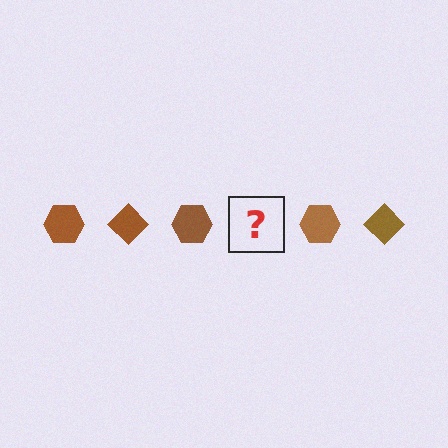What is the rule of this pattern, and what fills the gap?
The rule is that the pattern cycles through hexagon, diamond shapes in brown. The gap should be filled with a brown diamond.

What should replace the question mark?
The question mark should be replaced with a brown diamond.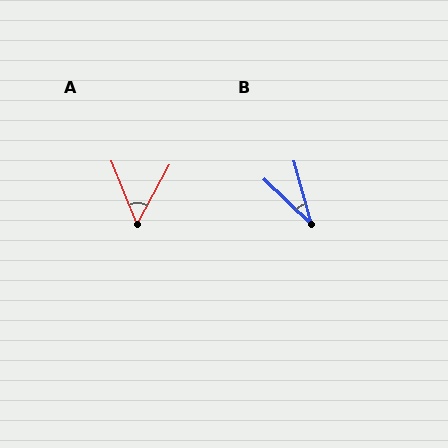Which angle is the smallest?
B, at approximately 31 degrees.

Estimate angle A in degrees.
Approximately 50 degrees.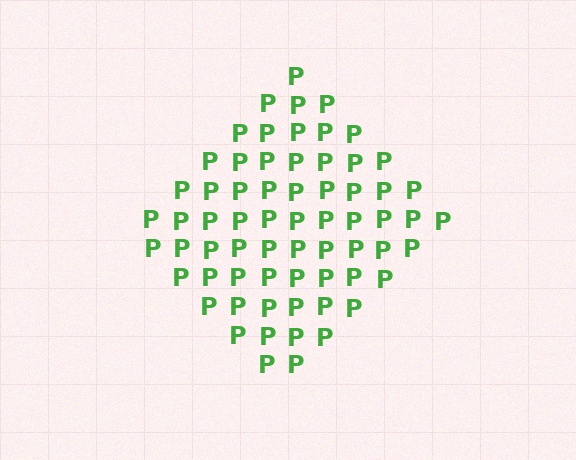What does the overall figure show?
The overall figure shows a diamond.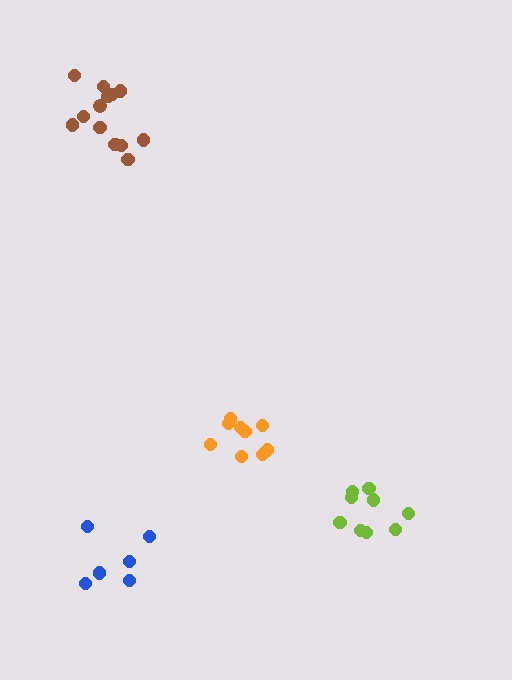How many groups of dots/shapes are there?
There are 4 groups.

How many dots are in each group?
Group 1: 9 dots, Group 2: 7 dots, Group 3: 13 dots, Group 4: 9 dots (38 total).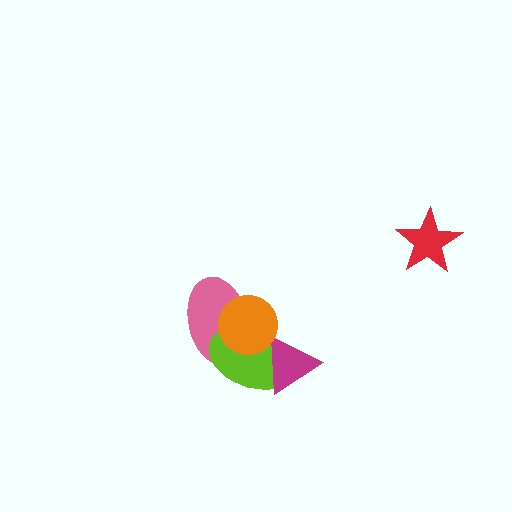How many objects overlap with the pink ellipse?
2 objects overlap with the pink ellipse.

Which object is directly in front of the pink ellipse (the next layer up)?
The lime ellipse is directly in front of the pink ellipse.